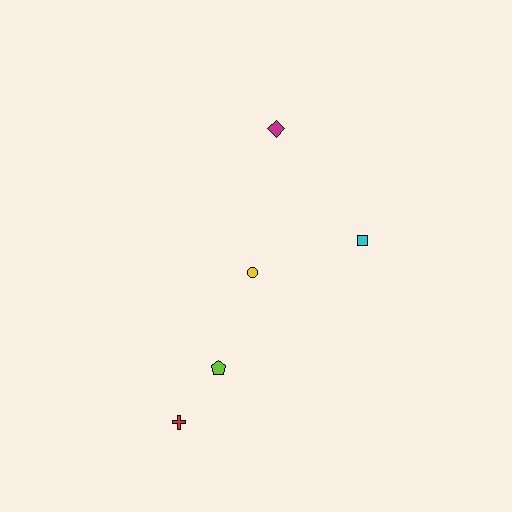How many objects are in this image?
There are 5 objects.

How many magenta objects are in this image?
There is 1 magenta object.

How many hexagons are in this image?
There are no hexagons.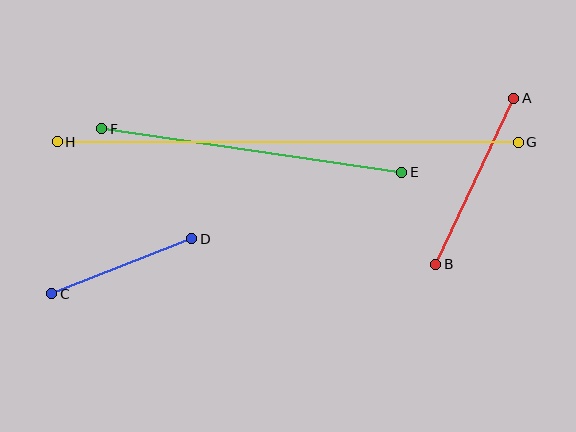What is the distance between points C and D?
The distance is approximately 151 pixels.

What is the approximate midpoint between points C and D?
The midpoint is at approximately (122, 266) pixels.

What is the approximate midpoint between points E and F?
The midpoint is at approximately (252, 151) pixels.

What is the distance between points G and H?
The distance is approximately 461 pixels.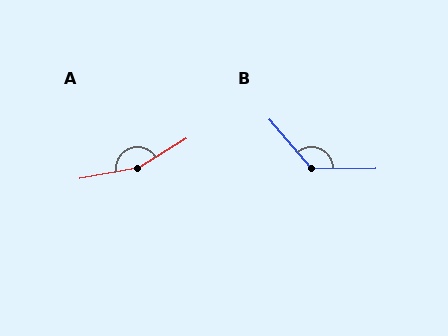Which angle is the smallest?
B, at approximately 130 degrees.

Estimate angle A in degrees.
Approximately 159 degrees.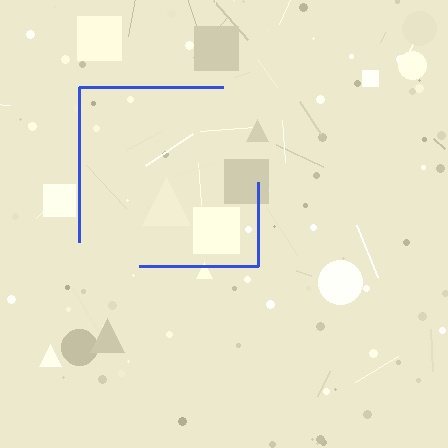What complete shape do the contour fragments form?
The contour fragments form a square.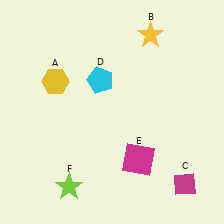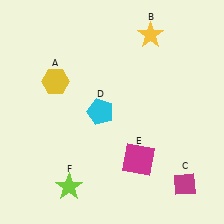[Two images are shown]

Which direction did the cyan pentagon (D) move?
The cyan pentagon (D) moved down.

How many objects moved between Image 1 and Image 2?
1 object moved between the two images.